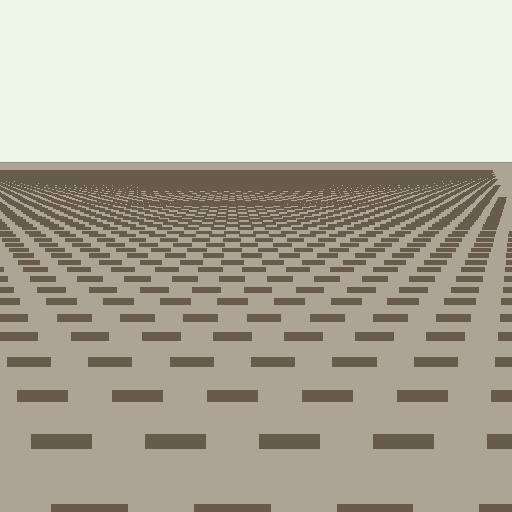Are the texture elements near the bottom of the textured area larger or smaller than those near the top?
Larger. Near the bottom, elements are closer to the viewer and appear at a bigger on-screen size.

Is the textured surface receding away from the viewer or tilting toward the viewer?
The surface is receding away from the viewer. Texture elements get smaller and denser toward the top.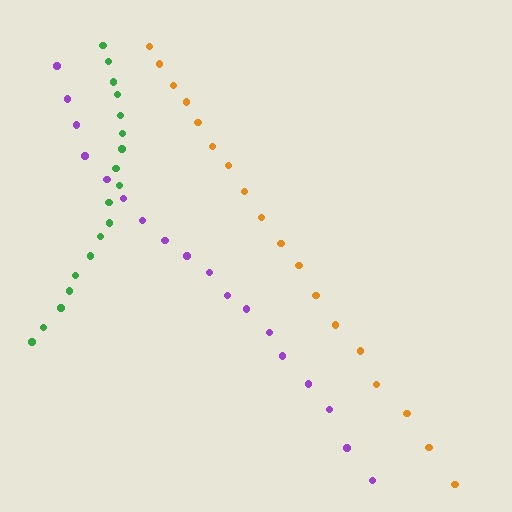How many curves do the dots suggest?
There are 3 distinct paths.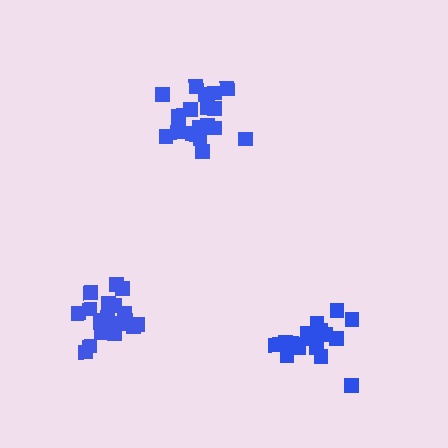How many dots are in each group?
Group 1: 20 dots, Group 2: 21 dots, Group 3: 18 dots (59 total).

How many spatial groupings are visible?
There are 3 spatial groupings.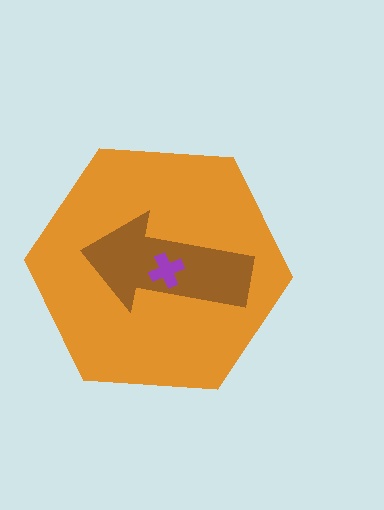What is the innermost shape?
The purple cross.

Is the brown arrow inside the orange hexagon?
Yes.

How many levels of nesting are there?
3.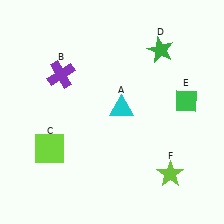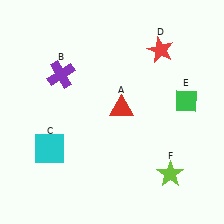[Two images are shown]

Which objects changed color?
A changed from cyan to red. C changed from lime to cyan. D changed from green to red.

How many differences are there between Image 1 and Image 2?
There are 3 differences between the two images.